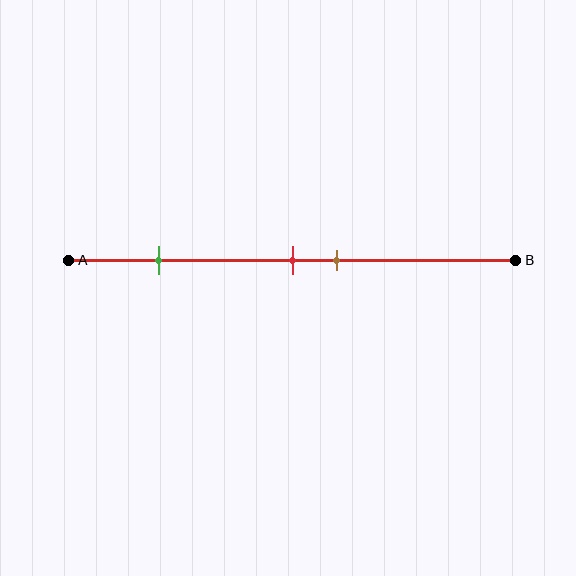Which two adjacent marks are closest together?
The red and brown marks are the closest adjacent pair.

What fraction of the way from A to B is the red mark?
The red mark is approximately 50% (0.5) of the way from A to B.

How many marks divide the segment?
There are 3 marks dividing the segment.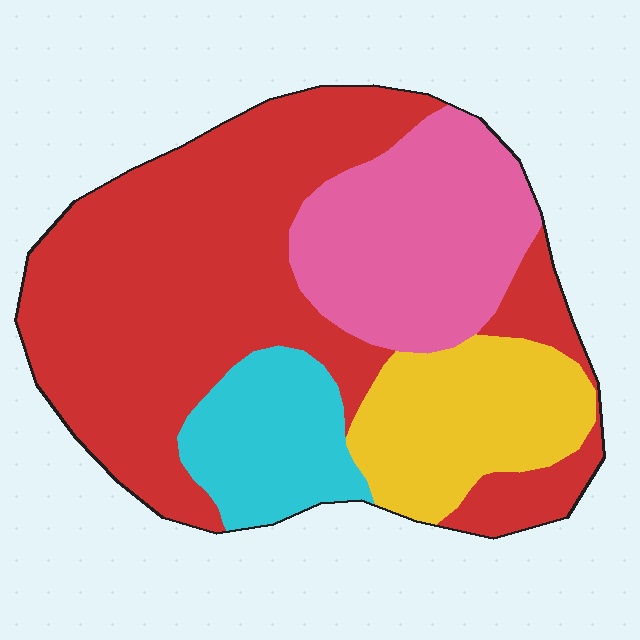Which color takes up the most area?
Red, at roughly 50%.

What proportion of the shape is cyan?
Cyan covers roughly 10% of the shape.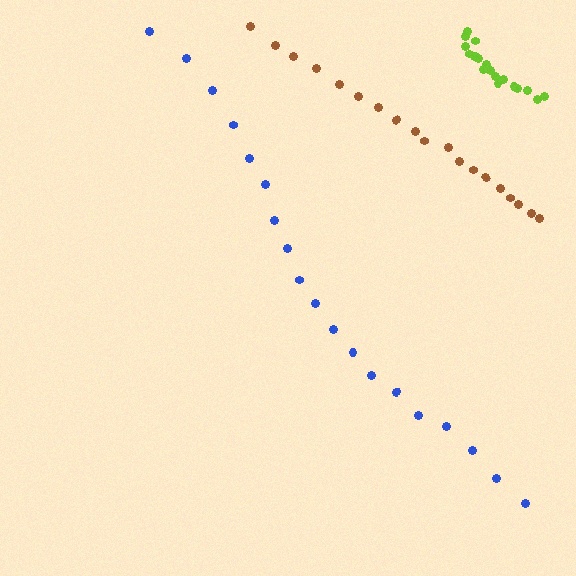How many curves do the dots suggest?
There are 3 distinct paths.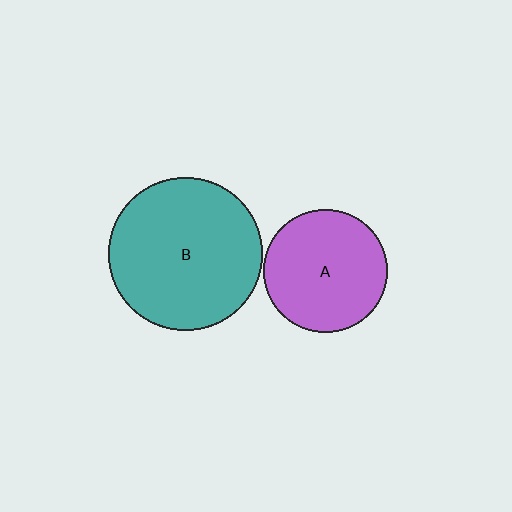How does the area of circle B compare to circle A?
Approximately 1.5 times.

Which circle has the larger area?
Circle B (teal).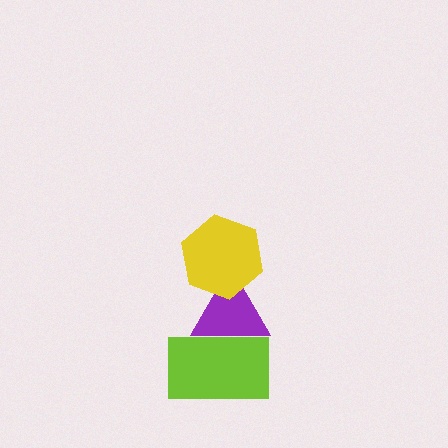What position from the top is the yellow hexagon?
The yellow hexagon is 1st from the top.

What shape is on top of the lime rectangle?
The purple triangle is on top of the lime rectangle.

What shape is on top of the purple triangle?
The yellow hexagon is on top of the purple triangle.